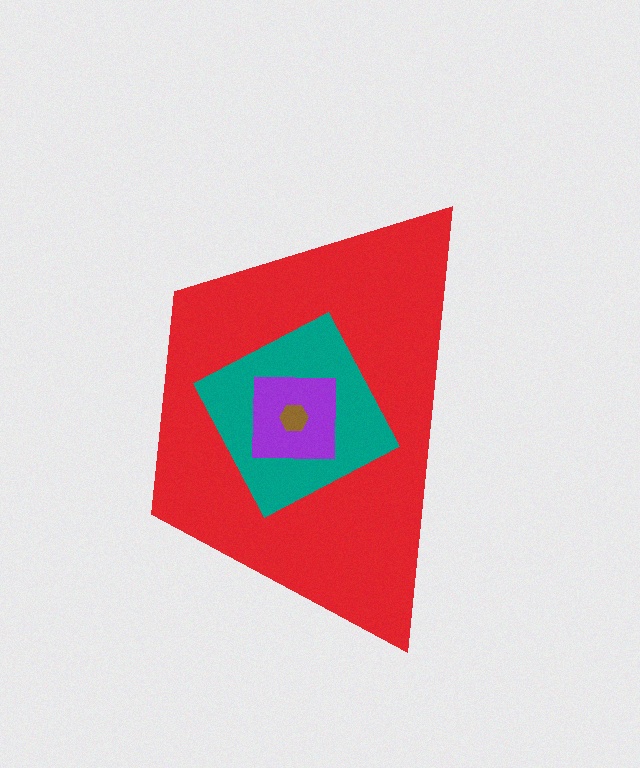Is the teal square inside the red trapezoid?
Yes.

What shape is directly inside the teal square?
The purple square.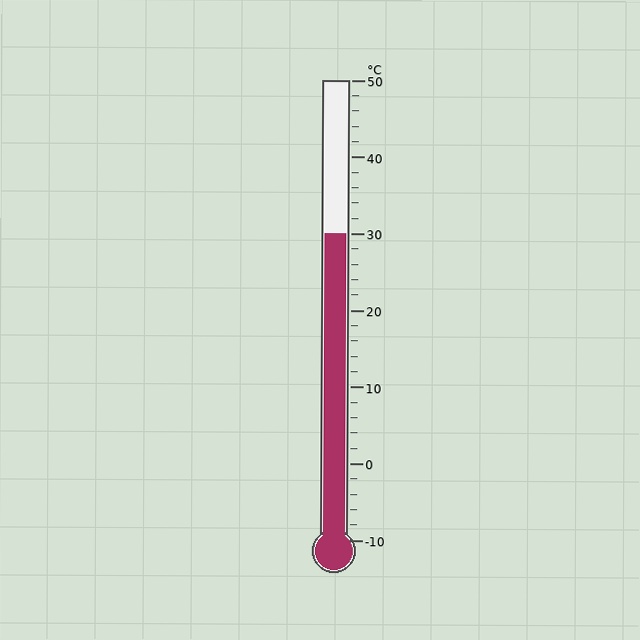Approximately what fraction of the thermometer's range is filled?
The thermometer is filled to approximately 65% of its range.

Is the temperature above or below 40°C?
The temperature is below 40°C.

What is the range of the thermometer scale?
The thermometer scale ranges from -10°C to 50°C.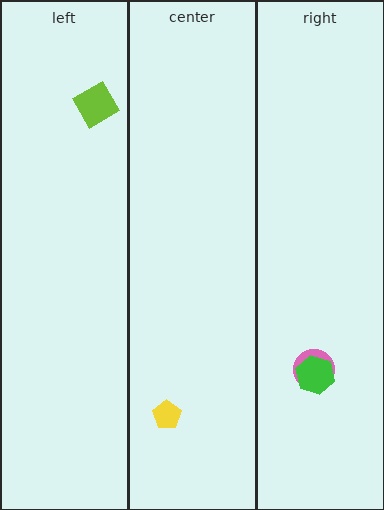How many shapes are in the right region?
2.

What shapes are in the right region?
The pink circle, the green hexagon.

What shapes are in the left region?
The lime diamond.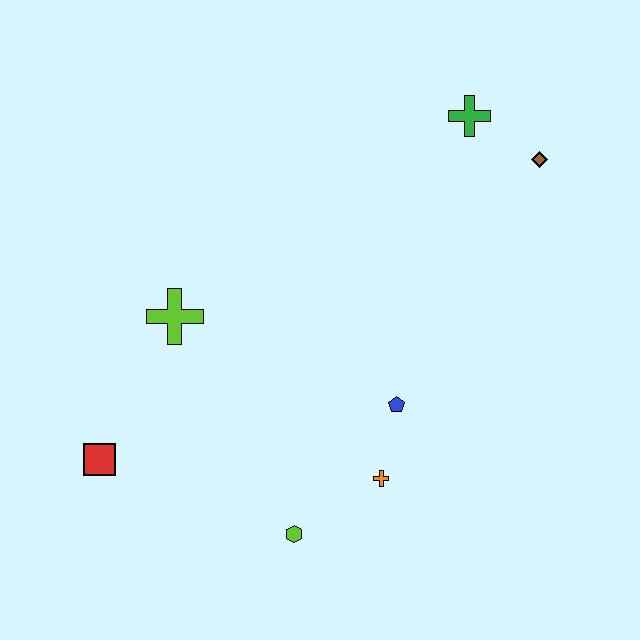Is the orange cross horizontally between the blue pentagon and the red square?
Yes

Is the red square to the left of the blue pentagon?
Yes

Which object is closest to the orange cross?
The blue pentagon is closest to the orange cross.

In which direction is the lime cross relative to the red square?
The lime cross is above the red square.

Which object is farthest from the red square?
The brown diamond is farthest from the red square.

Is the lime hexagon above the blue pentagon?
No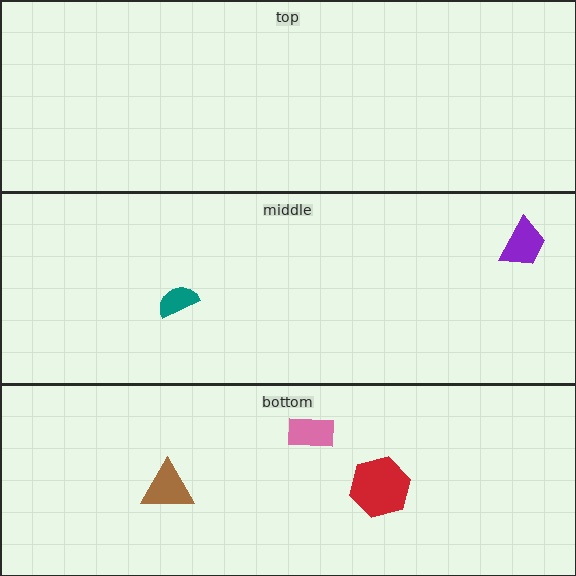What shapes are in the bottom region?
The pink rectangle, the red hexagon, the brown triangle.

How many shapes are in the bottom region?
3.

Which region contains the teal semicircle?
The middle region.